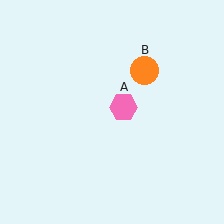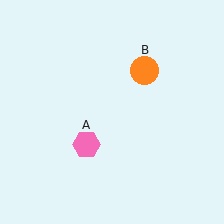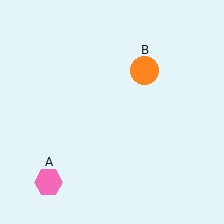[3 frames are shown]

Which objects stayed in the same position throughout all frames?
Orange circle (object B) remained stationary.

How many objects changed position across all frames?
1 object changed position: pink hexagon (object A).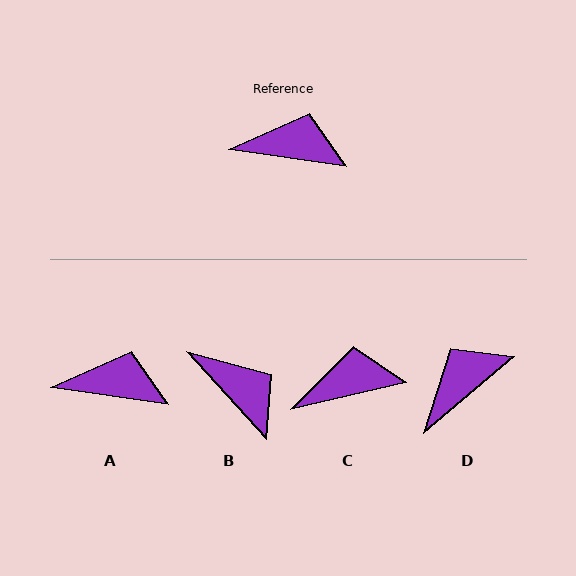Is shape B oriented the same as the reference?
No, it is off by about 40 degrees.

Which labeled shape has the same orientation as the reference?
A.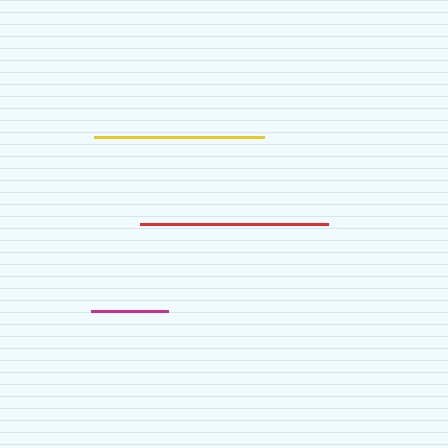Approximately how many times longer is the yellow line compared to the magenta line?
The yellow line is approximately 2.2 times the length of the magenta line.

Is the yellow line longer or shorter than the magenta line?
The yellow line is longer than the magenta line.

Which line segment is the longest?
The red line is the longest at approximately 189 pixels.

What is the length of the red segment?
The red segment is approximately 189 pixels long.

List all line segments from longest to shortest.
From longest to shortest: red, yellow, magenta.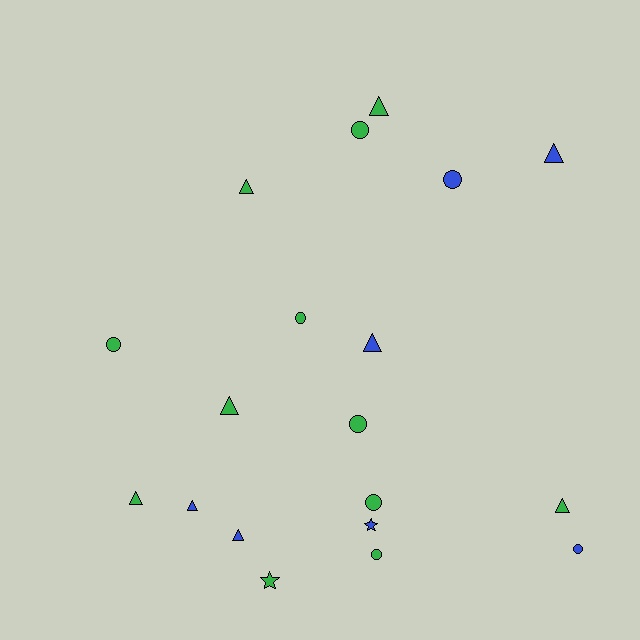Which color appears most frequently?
Green, with 12 objects.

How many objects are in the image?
There are 19 objects.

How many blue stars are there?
There is 1 blue star.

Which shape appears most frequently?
Triangle, with 9 objects.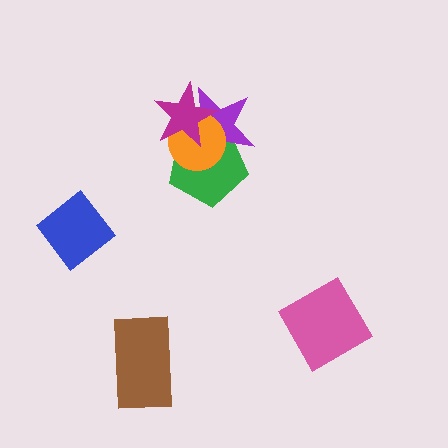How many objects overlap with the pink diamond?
0 objects overlap with the pink diamond.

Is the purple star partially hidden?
Yes, it is partially covered by another shape.